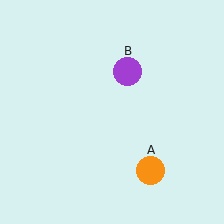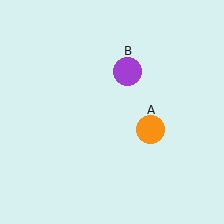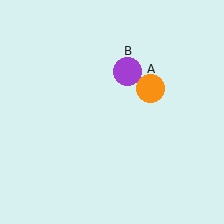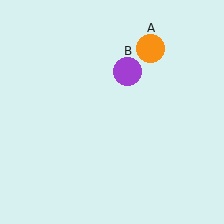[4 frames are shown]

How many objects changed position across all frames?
1 object changed position: orange circle (object A).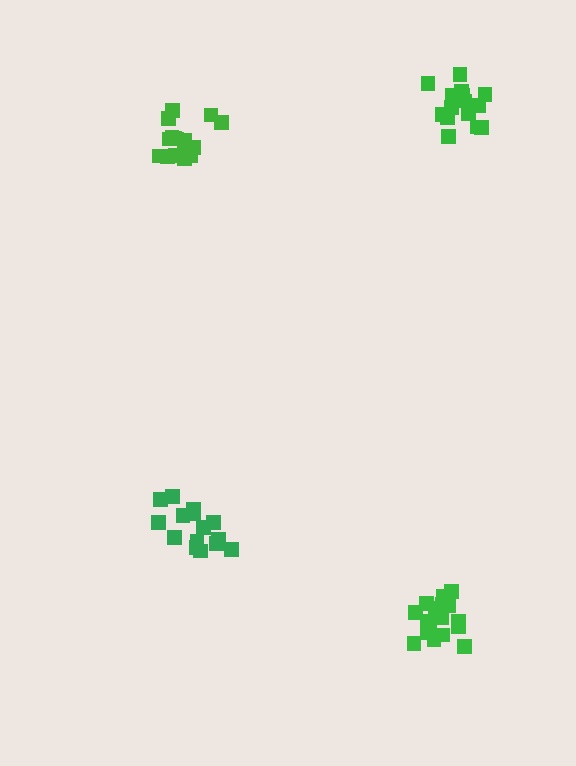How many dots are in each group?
Group 1: 15 dots, Group 2: 17 dots, Group 3: 15 dots, Group 4: 17 dots (64 total).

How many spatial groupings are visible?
There are 4 spatial groupings.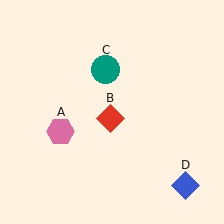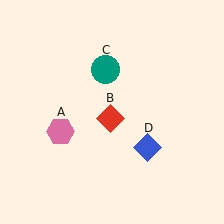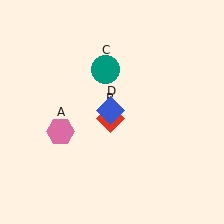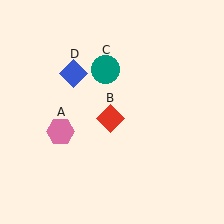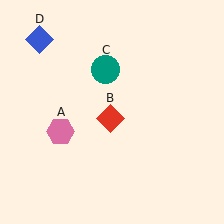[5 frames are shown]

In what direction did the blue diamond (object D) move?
The blue diamond (object D) moved up and to the left.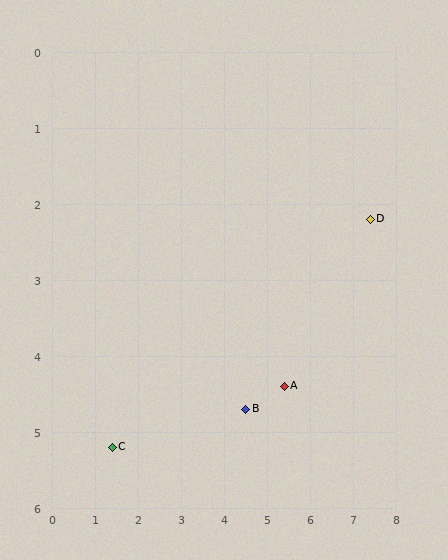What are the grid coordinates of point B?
Point B is at approximately (4.5, 4.7).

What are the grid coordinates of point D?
Point D is at approximately (7.4, 2.2).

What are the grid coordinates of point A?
Point A is at approximately (5.4, 4.4).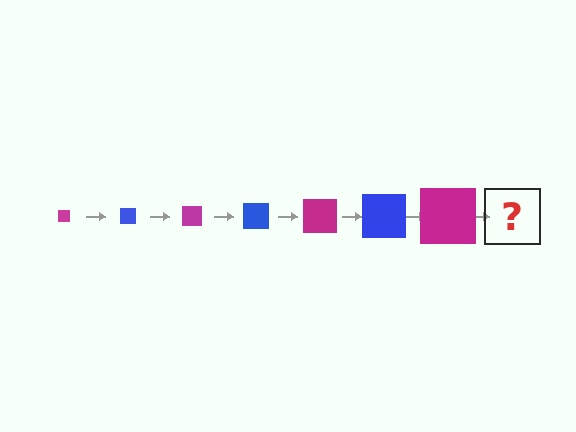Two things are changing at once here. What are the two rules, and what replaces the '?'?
The two rules are that the square grows larger each step and the color cycles through magenta and blue. The '?' should be a blue square, larger than the previous one.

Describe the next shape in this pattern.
It should be a blue square, larger than the previous one.